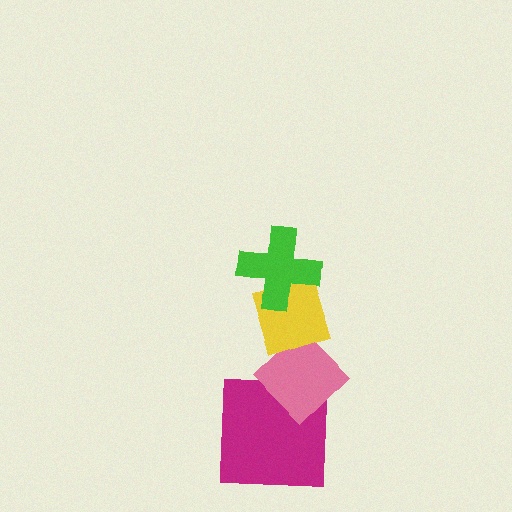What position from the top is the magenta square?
The magenta square is 4th from the top.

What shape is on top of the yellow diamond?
The green cross is on top of the yellow diamond.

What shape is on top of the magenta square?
The pink diamond is on top of the magenta square.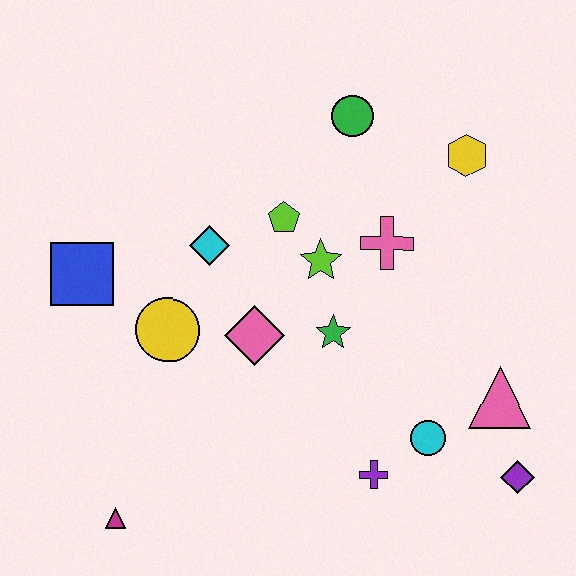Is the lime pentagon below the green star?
No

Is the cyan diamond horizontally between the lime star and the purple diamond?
No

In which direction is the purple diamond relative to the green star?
The purple diamond is to the right of the green star.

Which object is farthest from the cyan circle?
The blue square is farthest from the cyan circle.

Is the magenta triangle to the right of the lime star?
No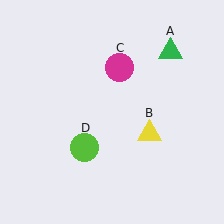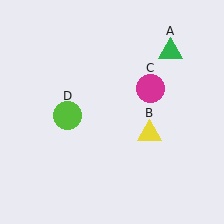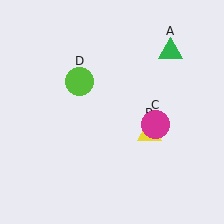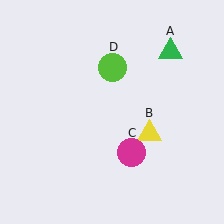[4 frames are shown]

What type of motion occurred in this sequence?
The magenta circle (object C), lime circle (object D) rotated clockwise around the center of the scene.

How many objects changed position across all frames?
2 objects changed position: magenta circle (object C), lime circle (object D).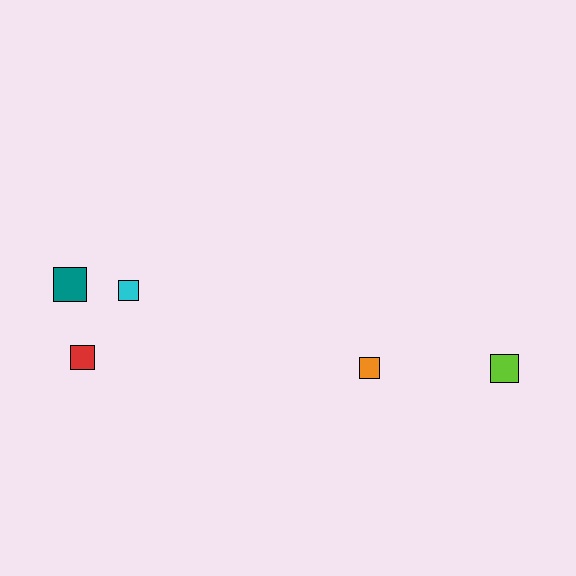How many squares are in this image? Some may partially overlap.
There are 5 squares.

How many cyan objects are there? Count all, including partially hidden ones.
There is 1 cyan object.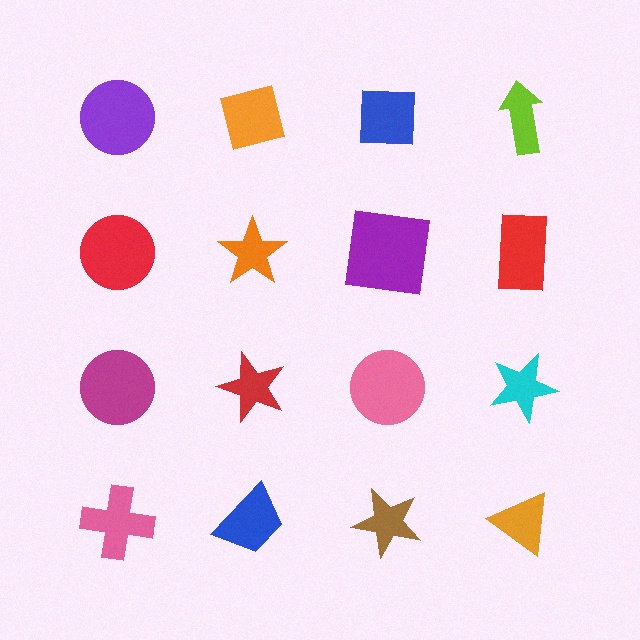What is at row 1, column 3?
A blue square.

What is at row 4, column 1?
A pink cross.